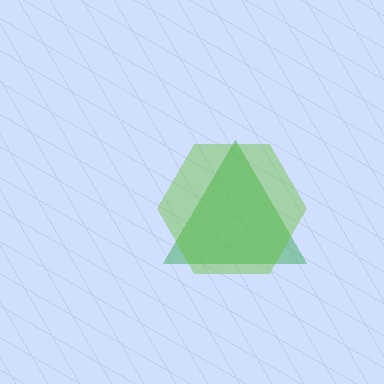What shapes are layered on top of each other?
The layered shapes are: a green triangle, a lime hexagon.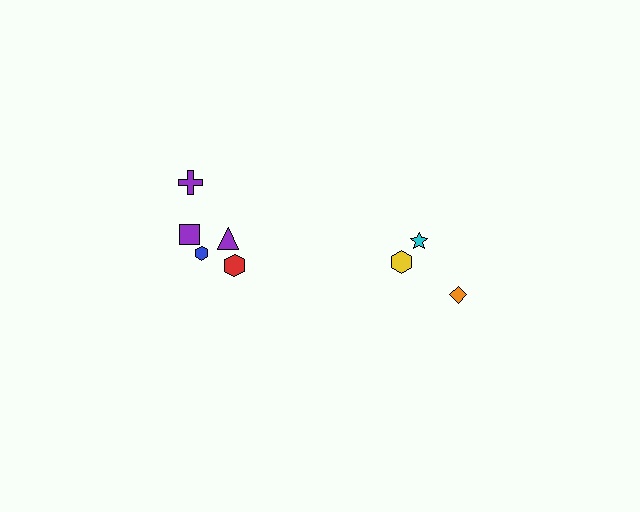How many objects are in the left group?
There are 5 objects.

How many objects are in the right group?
There are 3 objects.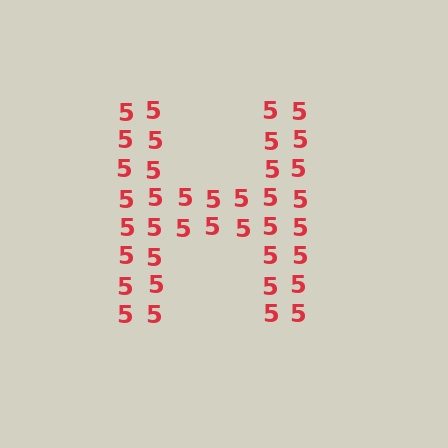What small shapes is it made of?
It is made of small digit 5's.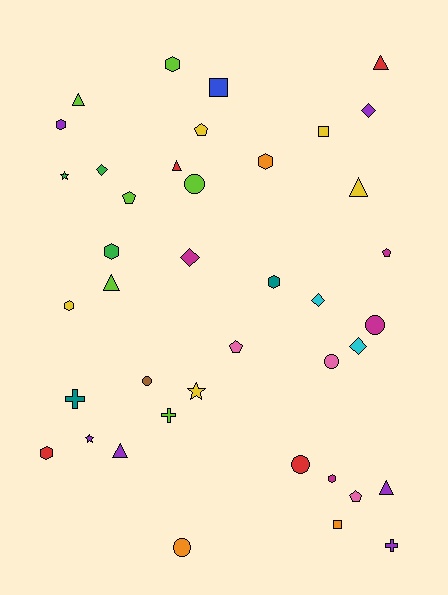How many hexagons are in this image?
There are 8 hexagons.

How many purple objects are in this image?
There are 6 purple objects.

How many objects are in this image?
There are 40 objects.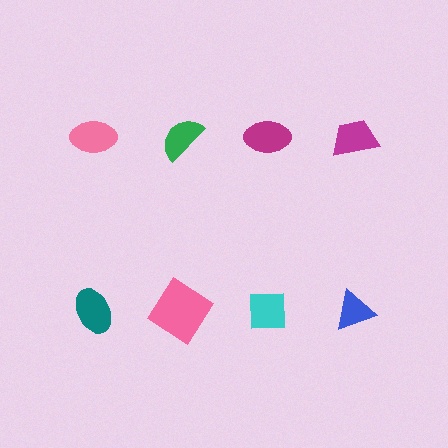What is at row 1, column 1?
A pink ellipse.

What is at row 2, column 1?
A teal ellipse.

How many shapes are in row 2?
4 shapes.